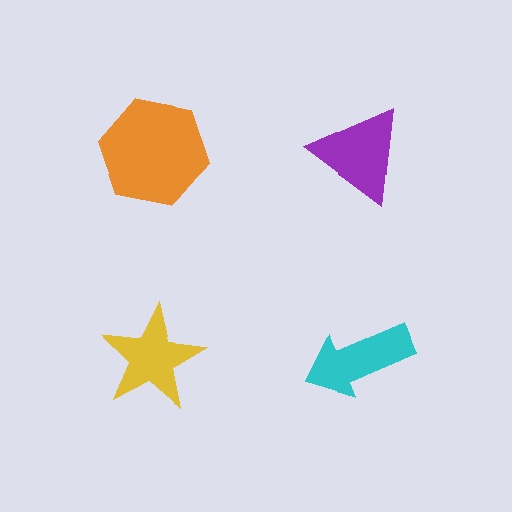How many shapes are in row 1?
2 shapes.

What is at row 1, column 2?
A purple triangle.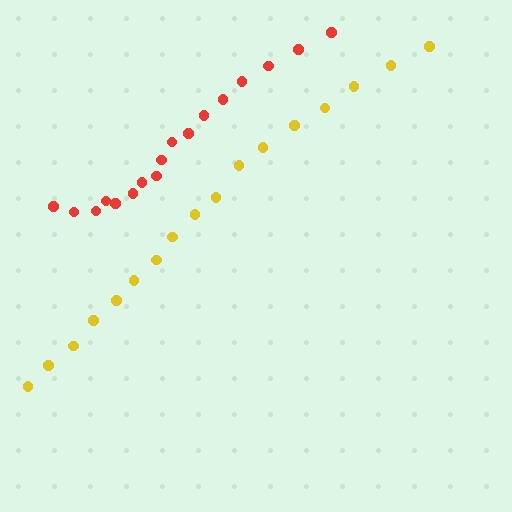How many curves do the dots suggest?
There are 2 distinct paths.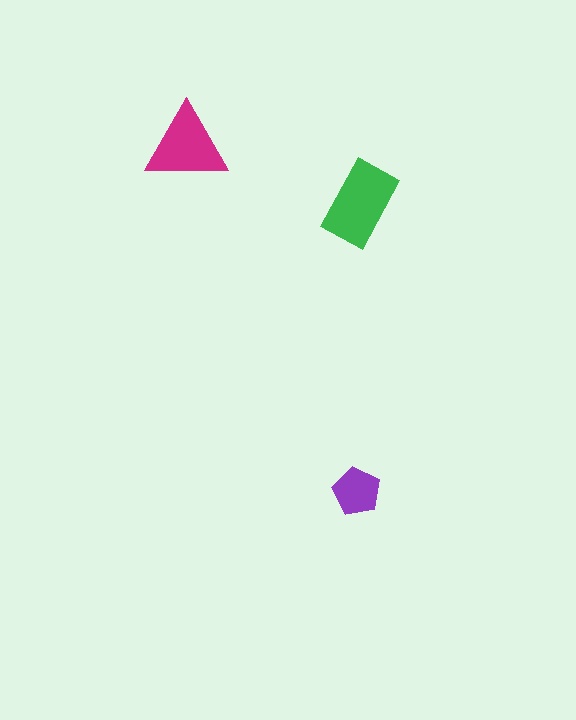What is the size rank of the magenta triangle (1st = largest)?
2nd.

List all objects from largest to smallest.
The green rectangle, the magenta triangle, the purple pentagon.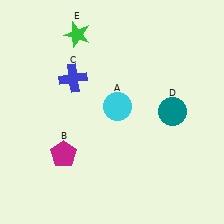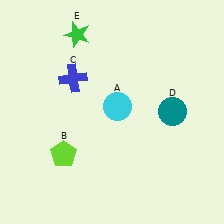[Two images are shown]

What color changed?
The pentagon (B) changed from magenta in Image 1 to lime in Image 2.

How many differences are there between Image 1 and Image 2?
There is 1 difference between the two images.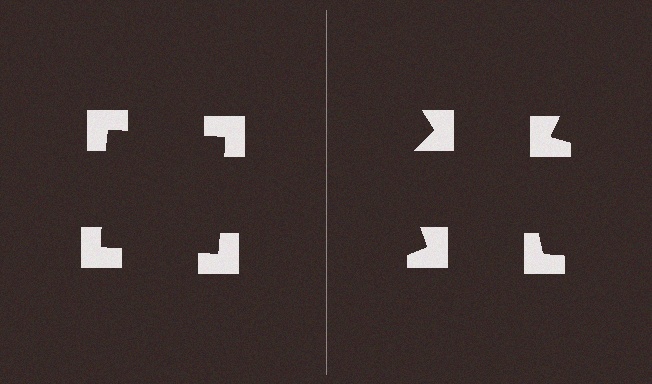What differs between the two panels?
The notched squares are positioned identically on both sides; only the wedge orientations differ. On the left they align to a square; on the right they are misaligned.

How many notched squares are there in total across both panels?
8 — 4 on each side.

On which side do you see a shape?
An illusory square appears on the left side. On the right side the wedge cuts are rotated, so no coherent shape forms.